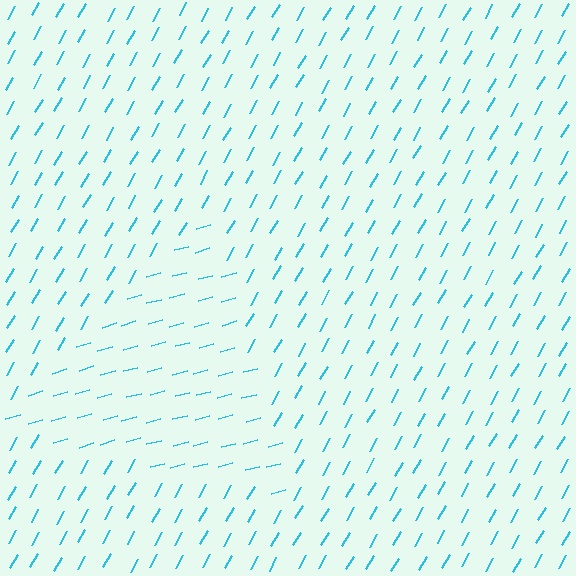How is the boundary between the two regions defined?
The boundary is defined purely by a change in line orientation (approximately 45 degrees difference). All lines are the same color and thickness.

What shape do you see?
I see a triangle.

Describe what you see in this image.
The image is filled with small cyan line segments. A triangle region in the image has lines oriented differently from the surrounding lines, creating a visible texture boundary.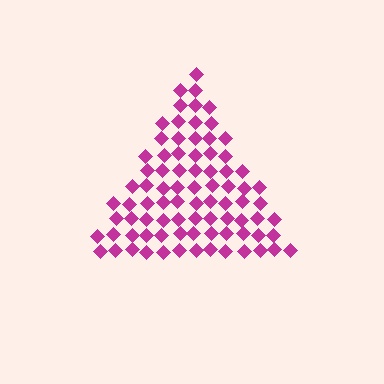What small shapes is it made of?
It is made of small diamonds.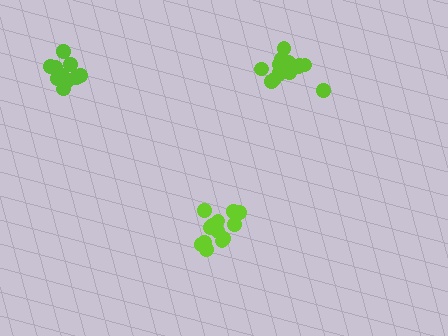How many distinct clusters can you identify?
There are 3 distinct clusters.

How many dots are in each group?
Group 1: 18 dots, Group 2: 12 dots, Group 3: 13 dots (43 total).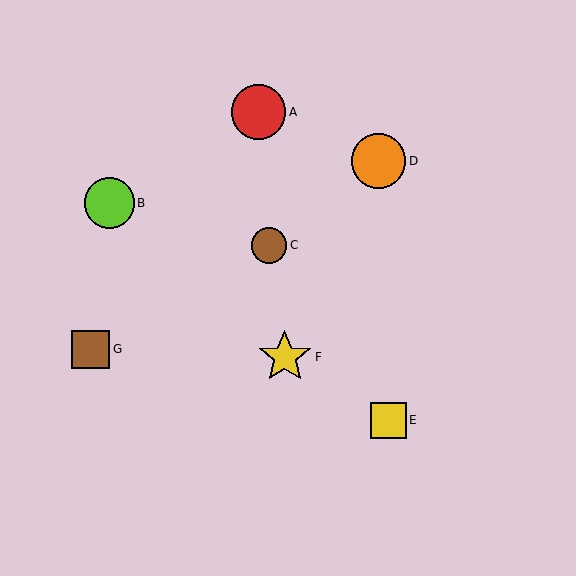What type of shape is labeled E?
Shape E is a yellow square.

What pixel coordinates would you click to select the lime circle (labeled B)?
Click at (109, 203) to select the lime circle B.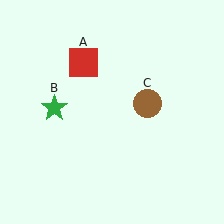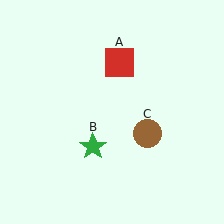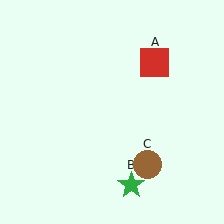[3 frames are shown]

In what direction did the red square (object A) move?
The red square (object A) moved right.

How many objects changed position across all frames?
3 objects changed position: red square (object A), green star (object B), brown circle (object C).